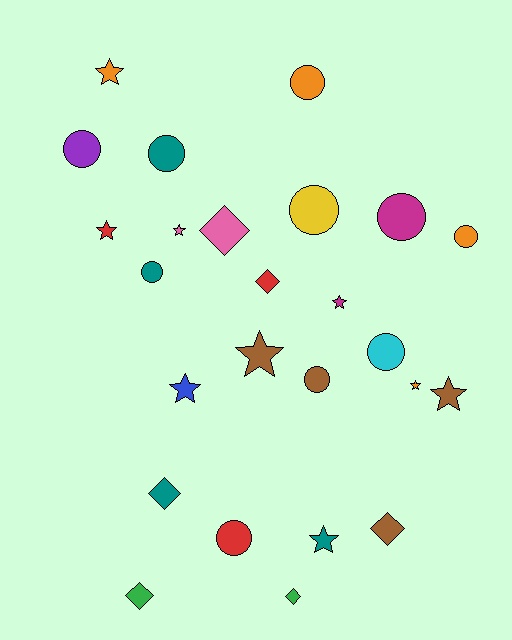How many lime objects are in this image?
There are no lime objects.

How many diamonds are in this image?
There are 6 diamonds.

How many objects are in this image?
There are 25 objects.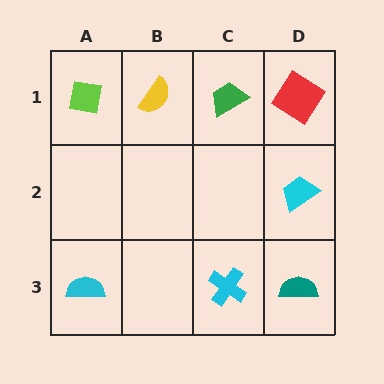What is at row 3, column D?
A teal semicircle.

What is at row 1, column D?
A red diamond.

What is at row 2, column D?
A cyan trapezoid.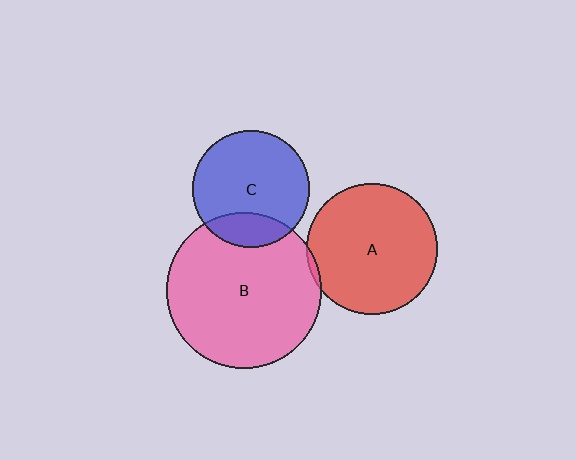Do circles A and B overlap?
Yes.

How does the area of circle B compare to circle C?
Approximately 1.8 times.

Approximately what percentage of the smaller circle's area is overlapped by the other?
Approximately 5%.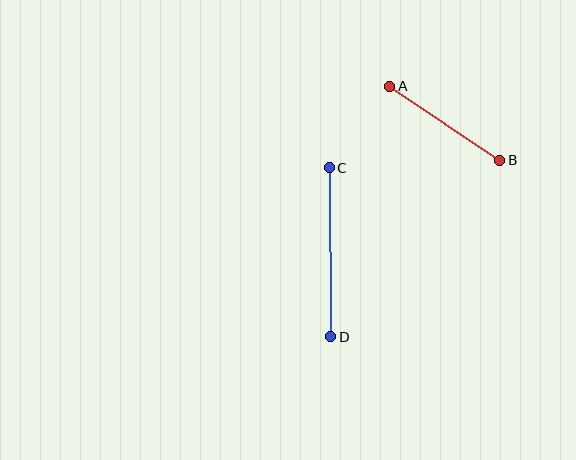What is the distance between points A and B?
The distance is approximately 133 pixels.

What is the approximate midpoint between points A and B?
The midpoint is at approximately (445, 123) pixels.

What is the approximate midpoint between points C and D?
The midpoint is at approximately (330, 252) pixels.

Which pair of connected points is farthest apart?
Points C and D are farthest apart.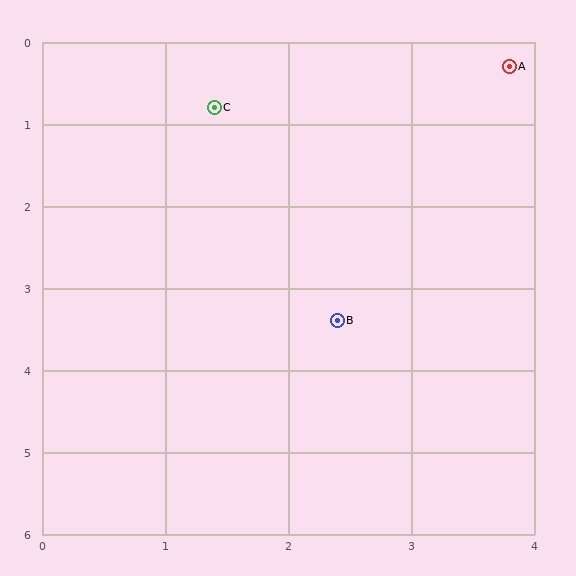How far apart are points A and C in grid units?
Points A and C are about 2.5 grid units apart.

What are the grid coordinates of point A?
Point A is at approximately (3.8, 0.3).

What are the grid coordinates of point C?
Point C is at approximately (1.4, 0.8).